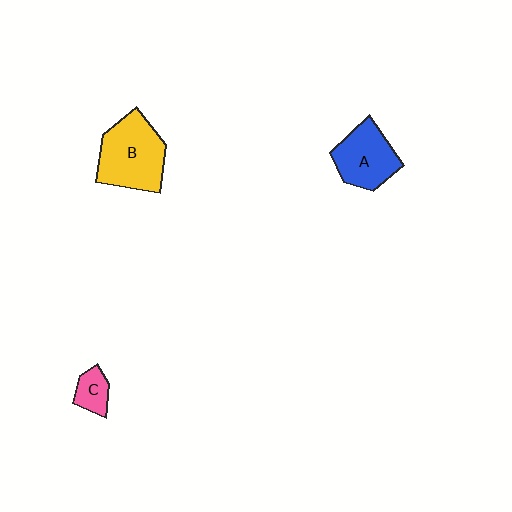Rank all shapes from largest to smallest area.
From largest to smallest: B (yellow), A (blue), C (pink).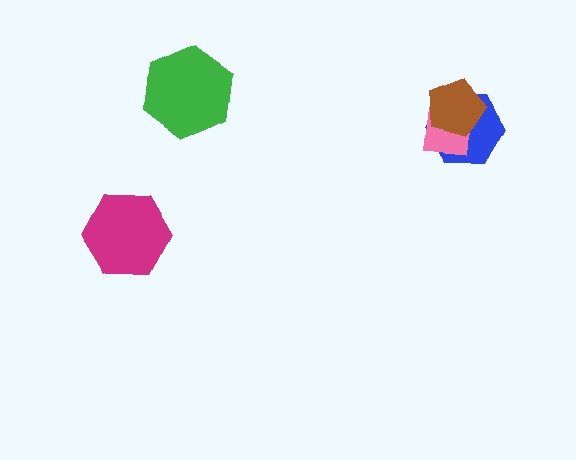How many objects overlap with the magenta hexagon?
0 objects overlap with the magenta hexagon.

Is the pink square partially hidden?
Yes, it is partially covered by another shape.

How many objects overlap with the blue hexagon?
2 objects overlap with the blue hexagon.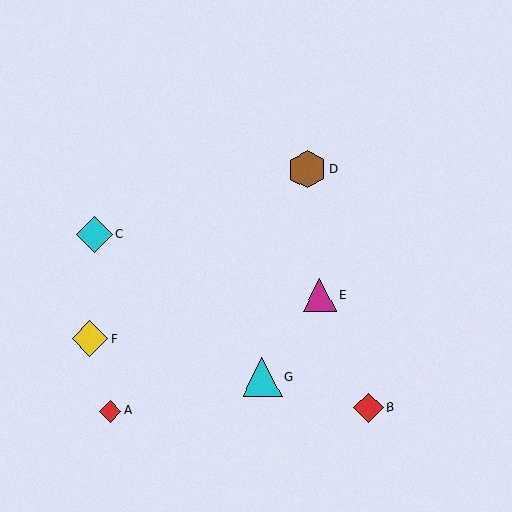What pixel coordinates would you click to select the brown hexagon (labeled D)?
Click at (307, 169) to select the brown hexagon D.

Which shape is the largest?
The cyan triangle (labeled G) is the largest.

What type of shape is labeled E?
Shape E is a magenta triangle.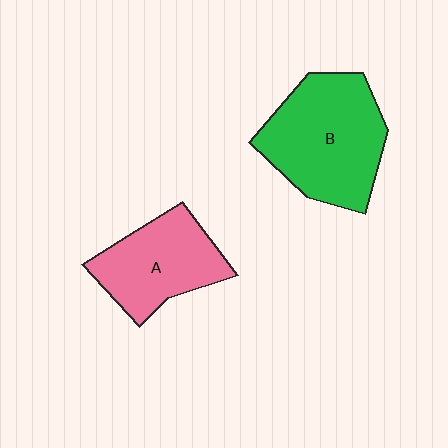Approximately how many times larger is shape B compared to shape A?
Approximately 1.4 times.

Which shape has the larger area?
Shape B (green).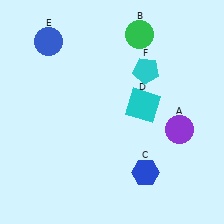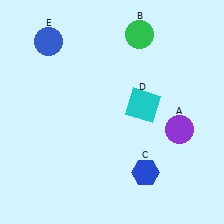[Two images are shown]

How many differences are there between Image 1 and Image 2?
There is 1 difference between the two images.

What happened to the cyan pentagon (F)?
The cyan pentagon (F) was removed in Image 2. It was in the top-right area of Image 1.